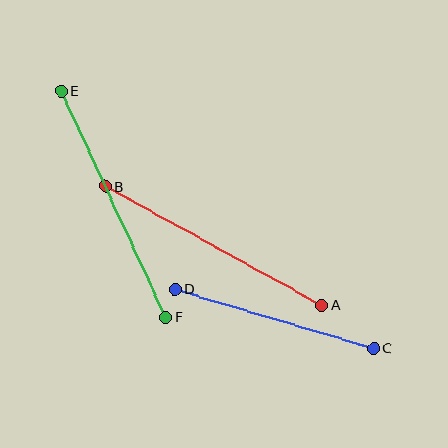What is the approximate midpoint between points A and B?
The midpoint is at approximately (213, 246) pixels.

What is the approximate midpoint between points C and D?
The midpoint is at approximately (274, 319) pixels.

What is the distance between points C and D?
The distance is approximately 207 pixels.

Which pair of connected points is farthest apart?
Points E and F are farthest apart.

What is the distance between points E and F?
The distance is approximately 249 pixels.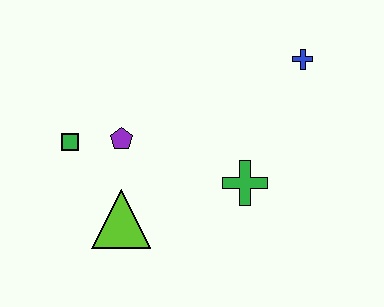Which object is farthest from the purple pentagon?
The blue cross is farthest from the purple pentagon.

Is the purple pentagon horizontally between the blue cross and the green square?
Yes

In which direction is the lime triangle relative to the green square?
The lime triangle is below the green square.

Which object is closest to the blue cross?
The green cross is closest to the blue cross.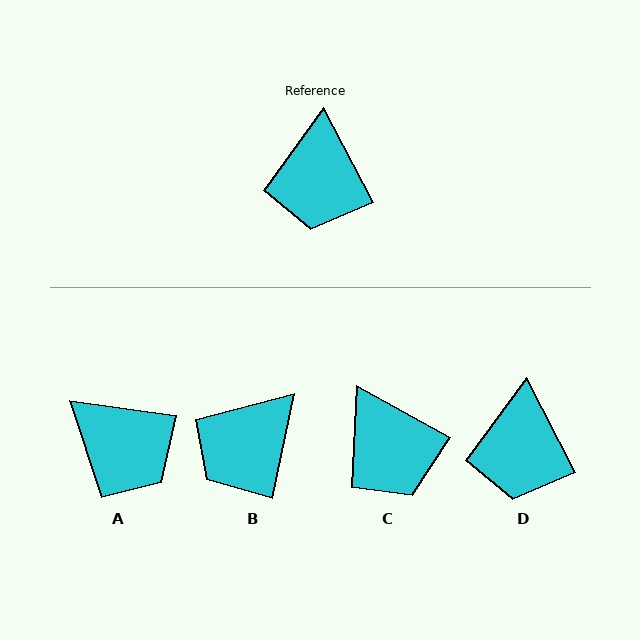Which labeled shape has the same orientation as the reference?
D.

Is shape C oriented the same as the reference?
No, it is off by about 33 degrees.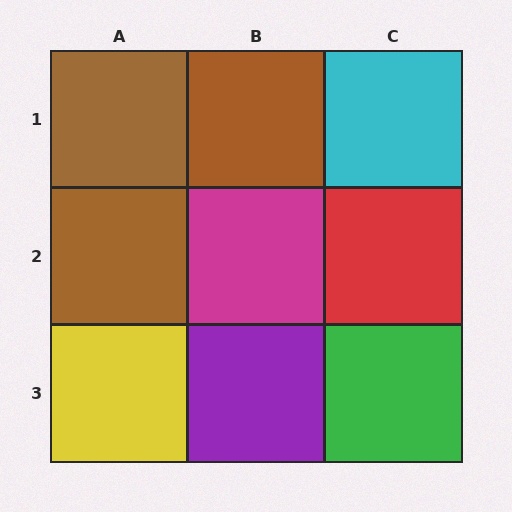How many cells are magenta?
1 cell is magenta.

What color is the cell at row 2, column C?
Red.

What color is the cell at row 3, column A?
Yellow.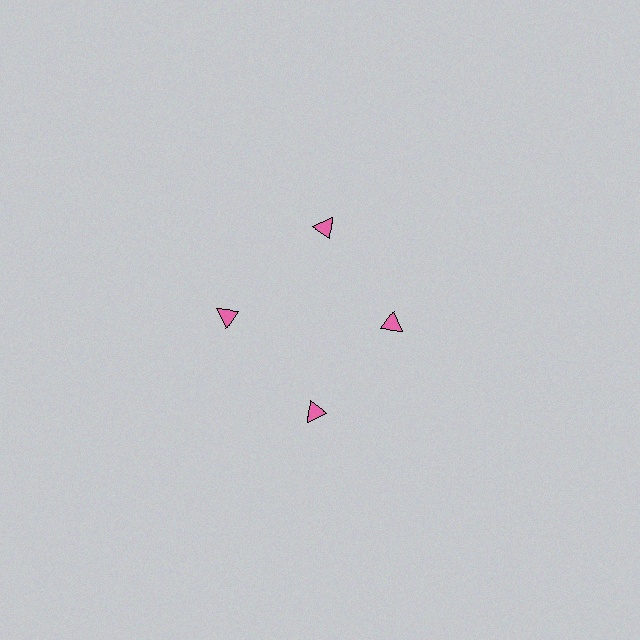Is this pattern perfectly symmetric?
No. The 4 pink triangles are arranged in a ring, but one element near the 3 o'clock position is pulled inward toward the center, breaking the 4-fold rotational symmetry.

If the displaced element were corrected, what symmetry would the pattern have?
It would have 4-fold rotational symmetry — the pattern would map onto itself every 90 degrees.